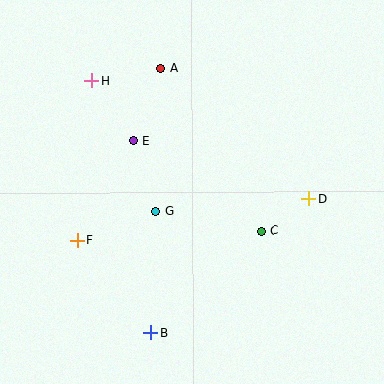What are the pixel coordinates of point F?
Point F is at (78, 240).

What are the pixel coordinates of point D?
Point D is at (309, 199).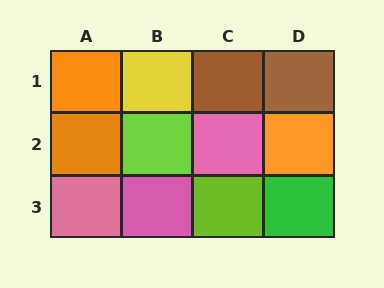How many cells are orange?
3 cells are orange.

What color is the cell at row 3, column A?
Pink.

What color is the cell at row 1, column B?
Yellow.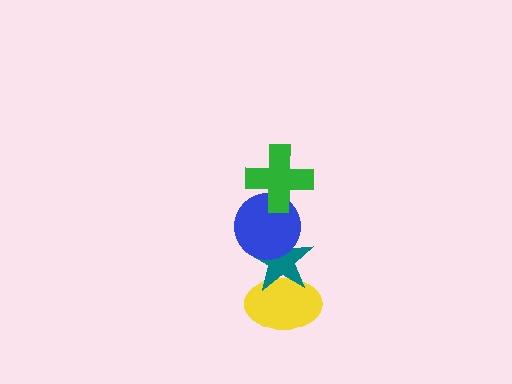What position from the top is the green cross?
The green cross is 1st from the top.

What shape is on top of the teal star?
The blue circle is on top of the teal star.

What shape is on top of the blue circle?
The green cross is on top of the blue circle.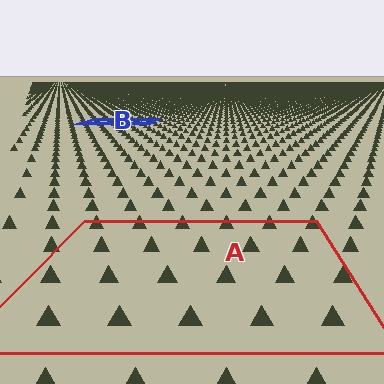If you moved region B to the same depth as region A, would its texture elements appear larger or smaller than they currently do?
They would appear larger. At a closer depth, the same texture elements are projected at a bigger on-screen size.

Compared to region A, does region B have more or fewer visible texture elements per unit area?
Region B has more texture elements per unit area — they are packed more densely because it is farther away.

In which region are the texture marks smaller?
The texture marks are smaller in region B, because it is farther away.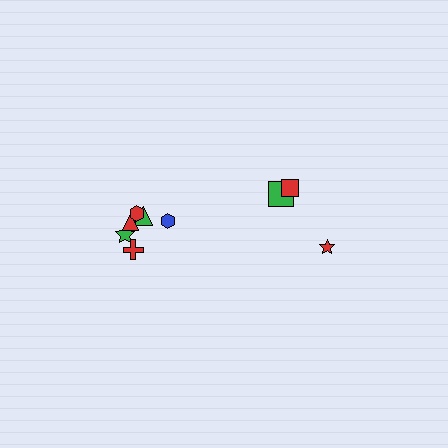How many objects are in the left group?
There are 6 objects.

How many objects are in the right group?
There are 3 objects.